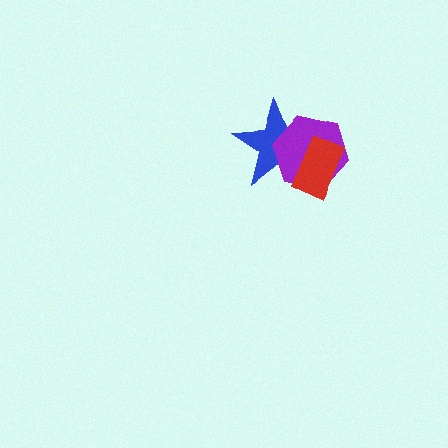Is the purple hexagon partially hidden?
Yes, it is partially covered by another shape.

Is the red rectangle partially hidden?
No, no other shape covers it.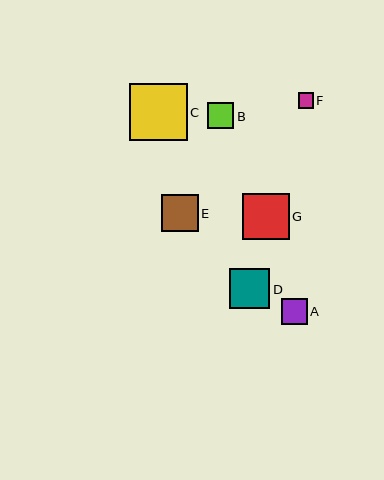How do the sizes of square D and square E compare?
Square D and square E are approximately the same size.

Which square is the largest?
Square C is the largest with a size of approximately 58 pixels.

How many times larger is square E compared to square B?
Square E is approximately 1.4 times the size of square B.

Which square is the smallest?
Square F is the smallest with a size of approximately 15 pixels.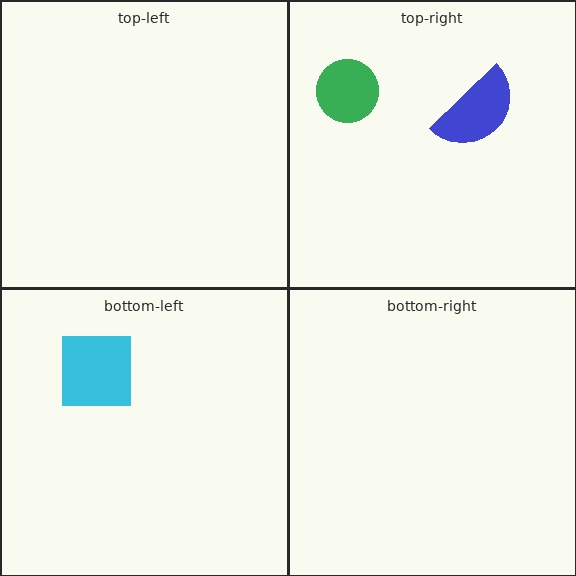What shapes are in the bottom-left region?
The cyan square.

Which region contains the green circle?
The top-right region.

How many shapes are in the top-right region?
2.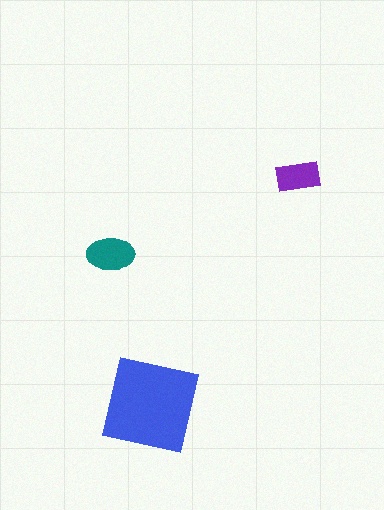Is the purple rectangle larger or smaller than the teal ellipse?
Smaller.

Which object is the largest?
The blue square.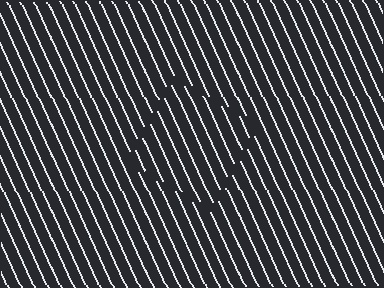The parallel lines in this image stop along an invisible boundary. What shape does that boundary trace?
An illusory square. The interior of the shape contains the same grating, shifted by half a period — the contour is defined by the phase discontinuity where line-ends from the inner and outer gratings abut.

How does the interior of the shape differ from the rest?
The interior of the shape contains the same grating, shifted by half a period — the contour is defined by the phase discontinuity where line-ends from the inner and outer gratings abut.